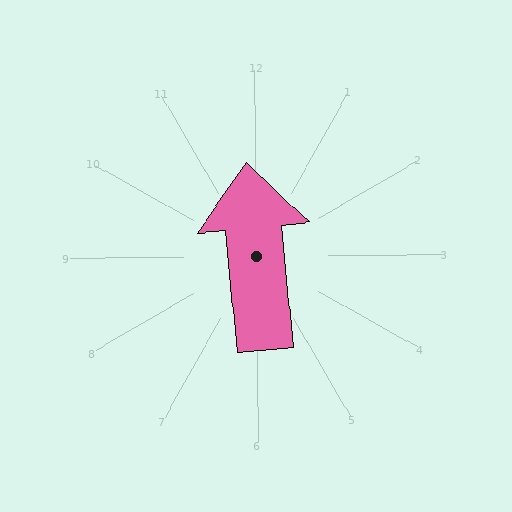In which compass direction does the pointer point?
North.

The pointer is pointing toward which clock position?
Roughly 12 o'clock.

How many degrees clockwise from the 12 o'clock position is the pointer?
Approximately 355 degrees.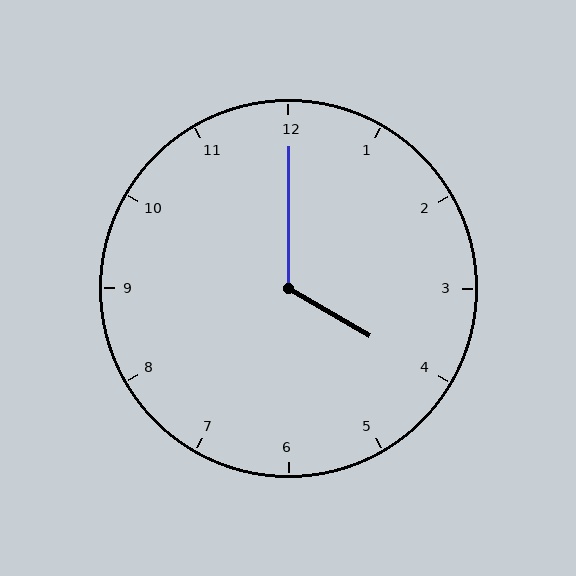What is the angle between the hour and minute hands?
Approximately 120 degrees.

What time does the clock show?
4:00.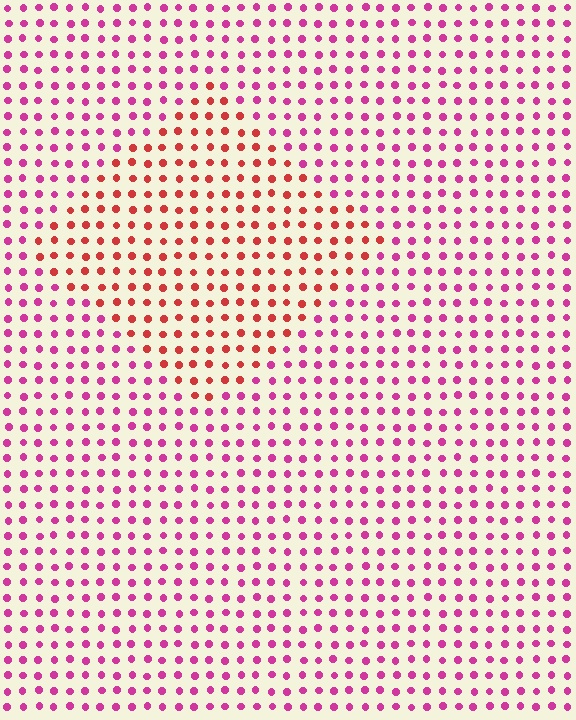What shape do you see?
I see a diamond.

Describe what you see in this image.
The image is filled with small magenta elements in a uniform arrangement. A diamond-shaped region is visible where the elements are tinted to a slightly different hue, forming a subtle color boundary.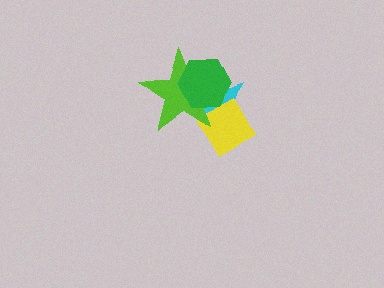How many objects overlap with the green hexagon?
3 objects overlap with the green hexagon.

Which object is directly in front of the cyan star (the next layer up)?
The yellow diamond is directly in front of the cyan star.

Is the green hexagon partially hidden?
No, no other shape covers it.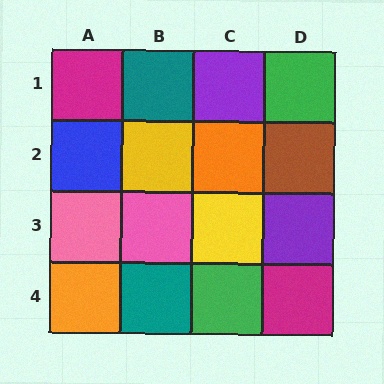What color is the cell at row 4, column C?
Green.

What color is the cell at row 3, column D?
Purple.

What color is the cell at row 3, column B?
Pink.